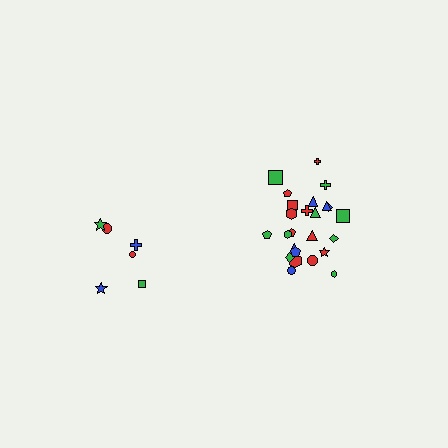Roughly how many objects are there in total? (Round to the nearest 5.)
Roughly 30 objects in total.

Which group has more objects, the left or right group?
The right group.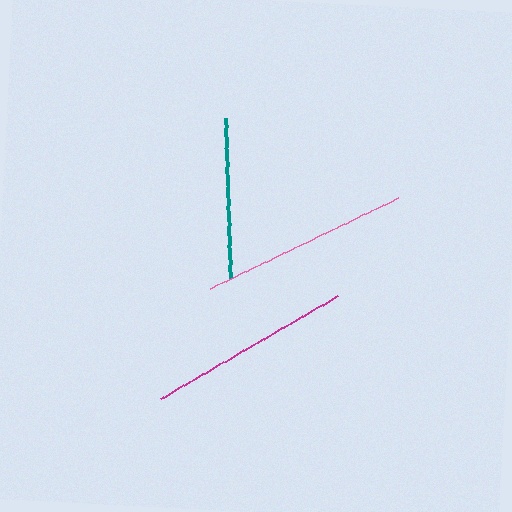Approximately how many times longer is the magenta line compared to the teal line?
The magenta line is approximately 1.3 times the length of the teal line.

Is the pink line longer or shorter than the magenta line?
The pink line is longer than the magenta line.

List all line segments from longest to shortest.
From longest to shortest: pink, magenta, teal.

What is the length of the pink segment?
The pink segment is approximately 209 pixels long.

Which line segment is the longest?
The pink line is the longest at approximately 209 pixels.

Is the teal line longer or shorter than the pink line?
The pink line is longer than the teal line.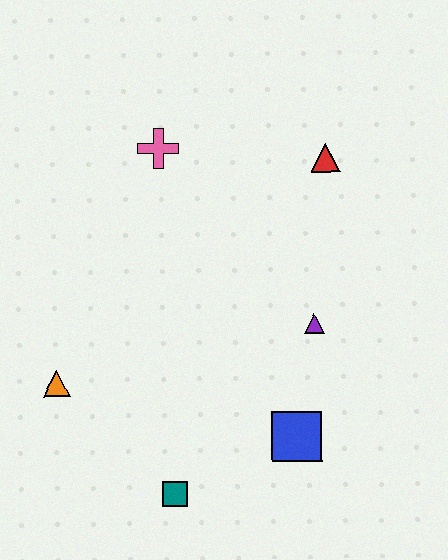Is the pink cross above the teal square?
Yes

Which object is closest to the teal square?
The blue square is closest to the teal square.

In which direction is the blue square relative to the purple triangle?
The blue square is below the purple triangle.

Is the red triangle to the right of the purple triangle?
Yes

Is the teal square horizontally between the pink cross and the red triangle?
Yes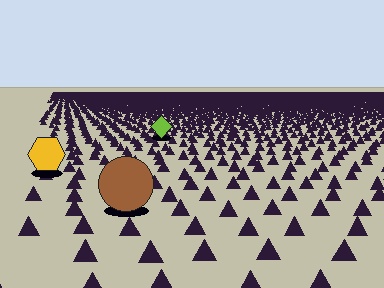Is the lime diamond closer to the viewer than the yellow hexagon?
No. The yellow hexagon is closer — you can tell from the texture gradient: the ground texture is coarser near it.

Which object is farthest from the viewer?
The lime diamond is farthest from the viewer. It appears smaller and the ground texture around it is denser.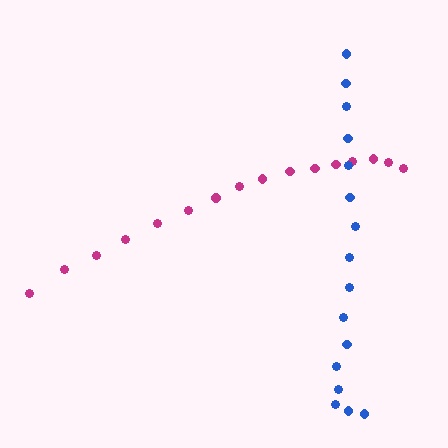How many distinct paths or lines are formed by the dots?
There are 2 distinct paths.